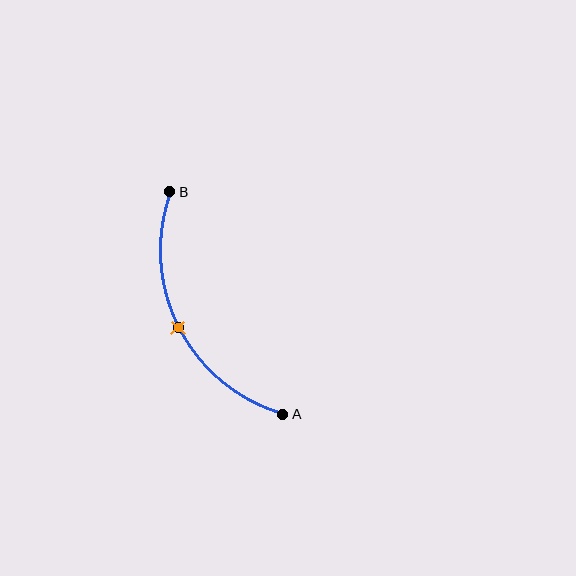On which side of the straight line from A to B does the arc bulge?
The arc bulges to the left of the straight line connecting A and B.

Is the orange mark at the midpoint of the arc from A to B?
Yes. The orange mark lies on the arc at equal arc-length from both A and B — it is the arc midpoint.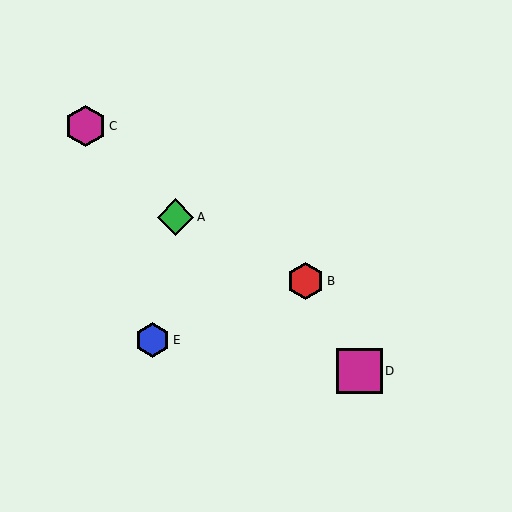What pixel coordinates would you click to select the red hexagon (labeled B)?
Click at (305, 281) to select the red hexagon B.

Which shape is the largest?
The magenta square (labeled D) is the largest.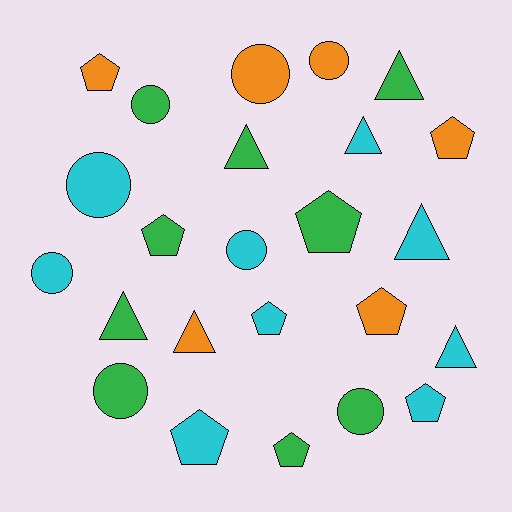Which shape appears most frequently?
Pentagon, with 9 objects.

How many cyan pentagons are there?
There are 3 cyan pentagons.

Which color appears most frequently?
Cyan, with 9 objects.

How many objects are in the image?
There are 24 objects.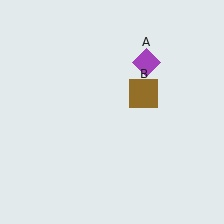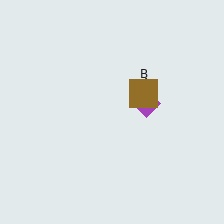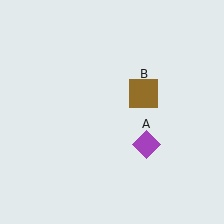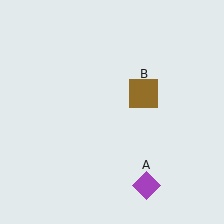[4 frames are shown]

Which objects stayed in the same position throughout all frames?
Brown square (object B) remained stationary.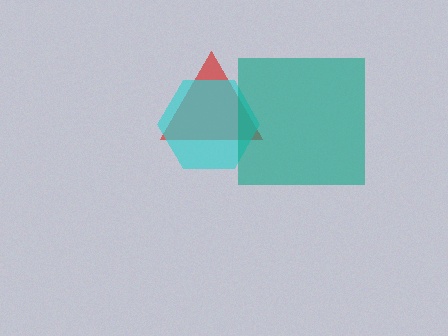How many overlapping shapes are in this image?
There are 3 overlapping shapes in the image.